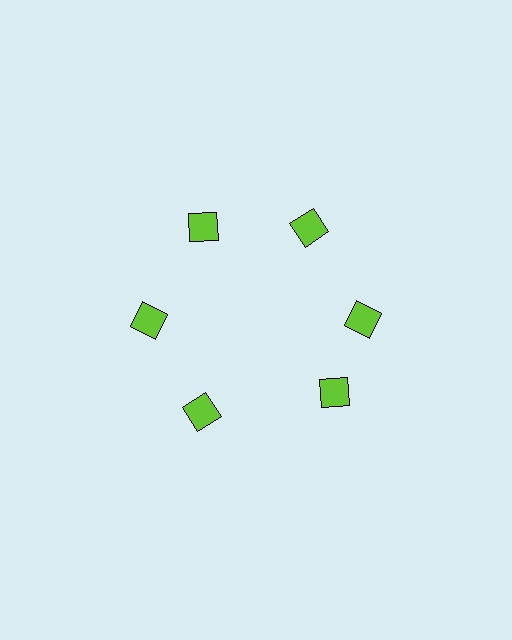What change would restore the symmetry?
The symmetry would be restored by rotating it back into even spacing with its neighbors so that all 6 squares sit at equal angles and equal distance from the center.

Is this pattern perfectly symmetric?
No. The 6 lime squares are arranged in a ring, but one element near the 5 o'clock position is rotated out of alignment along the ring, breaking the 6-fold rotational symmetry.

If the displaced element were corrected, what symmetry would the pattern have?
It would have 6-fold rotational symmetry — the pattern would map onto itself every 60 degrees.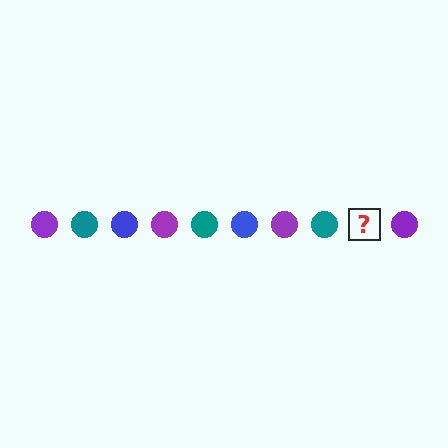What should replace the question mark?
The question mark should be replaced with a blue circle.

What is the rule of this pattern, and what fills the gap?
The rule is that the pattern cycles through purple, teal, blue circles. The gap should be filled with a blue circle.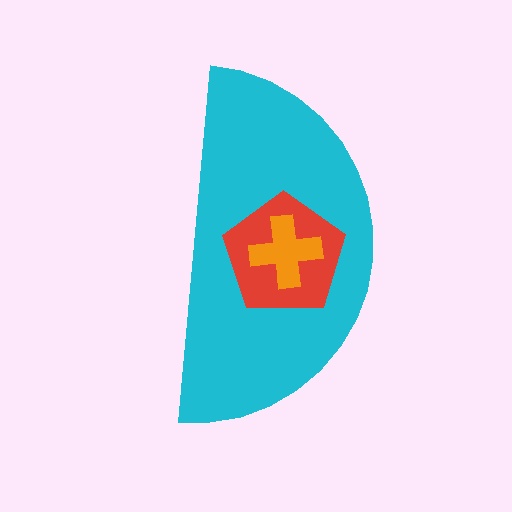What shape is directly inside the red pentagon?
The orange cross.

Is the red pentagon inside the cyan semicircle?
Yes.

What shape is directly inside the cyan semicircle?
The red pentagon.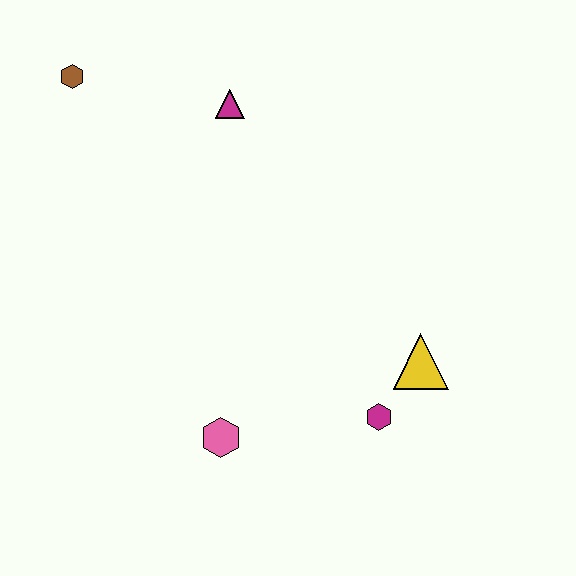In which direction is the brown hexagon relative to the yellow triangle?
The brown hexagon is to the left of the yellow triangle.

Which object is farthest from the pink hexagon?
The brown hexagon is farthest from the pink hexagon.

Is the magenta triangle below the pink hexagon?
No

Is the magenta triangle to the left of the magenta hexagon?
Yes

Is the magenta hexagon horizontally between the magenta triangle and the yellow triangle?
Yes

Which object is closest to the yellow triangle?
The magenta hexagon is closest to the yellow triangle.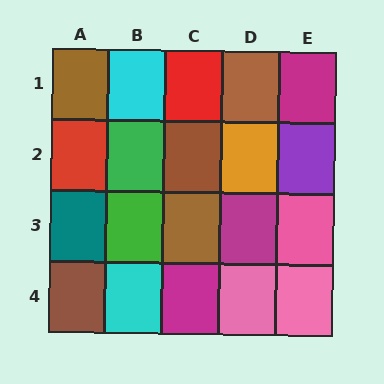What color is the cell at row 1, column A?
Brown.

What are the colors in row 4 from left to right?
Brown, cyan, magenta, pink, pink.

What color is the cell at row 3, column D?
Magenta.